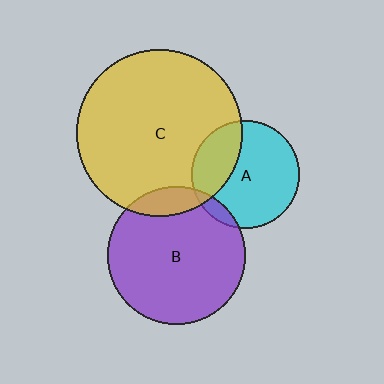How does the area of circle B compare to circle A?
Approximately 1.6 times.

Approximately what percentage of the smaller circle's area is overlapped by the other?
Approximately 30%.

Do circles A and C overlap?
Yes.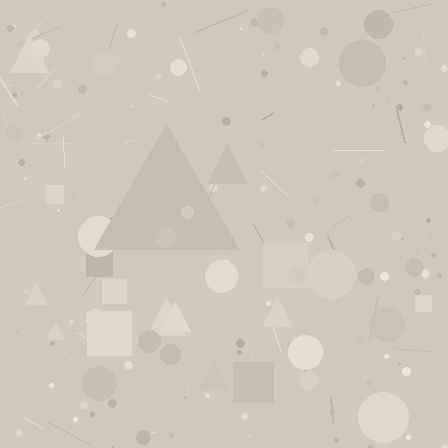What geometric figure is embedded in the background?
A triangle is embedded in the background.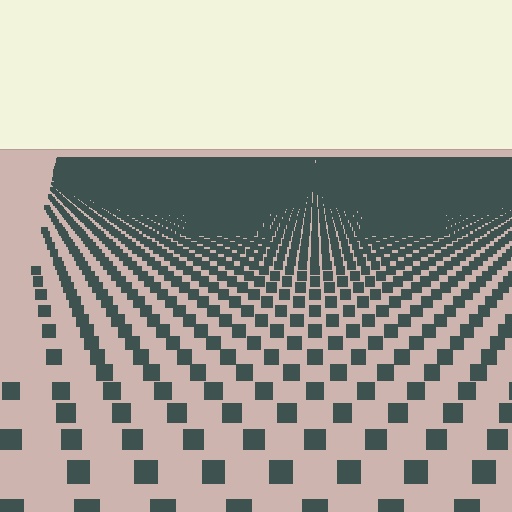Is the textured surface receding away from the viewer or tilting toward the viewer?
The surface is receding away from the viewer. Texture elements get smaller and denser toward the top.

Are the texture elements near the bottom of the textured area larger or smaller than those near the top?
Larger. Near the bottom, elements are closer to the viewer and appear at a bigger on-screen size.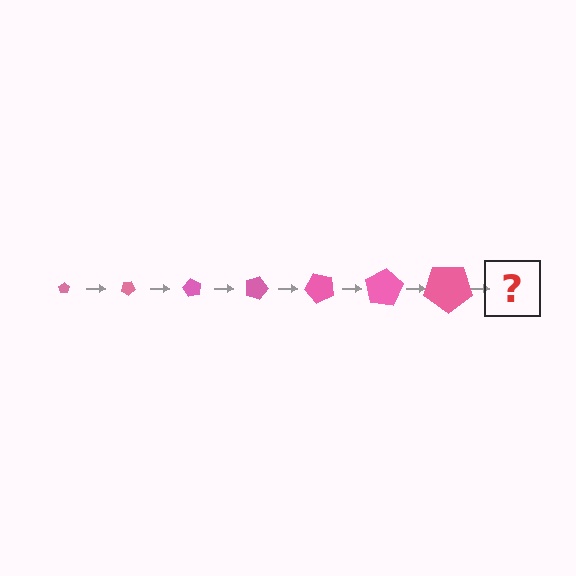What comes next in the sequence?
The next element should be a pentagon, larger than the previous one and rotated 210 degrees from the start.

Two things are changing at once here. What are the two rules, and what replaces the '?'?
The two rules are that the pentagon grows larger each step and it rotates 30 degrees each step. The '?' should be a pentagon, larger than the previous one and rotated 210 degrees from the start.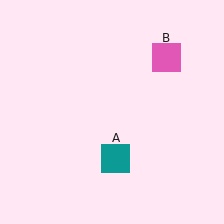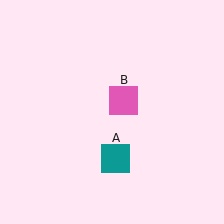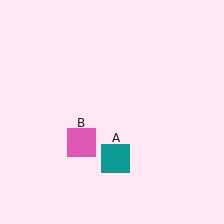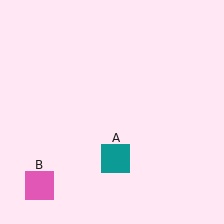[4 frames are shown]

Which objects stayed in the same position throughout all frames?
Teal square (object A) remained stationary.